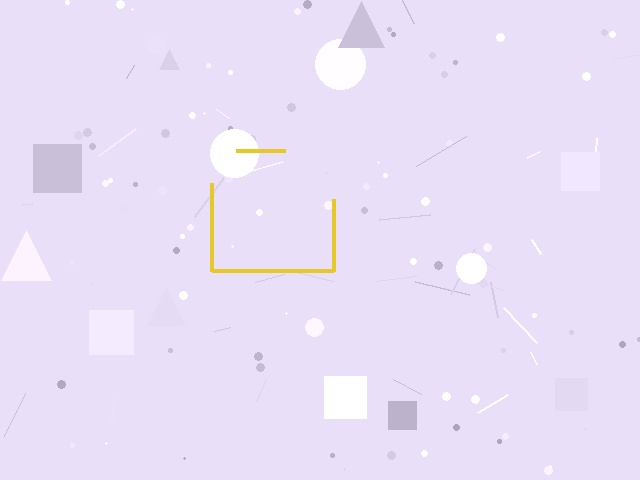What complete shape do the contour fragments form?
The contour fragments form a square.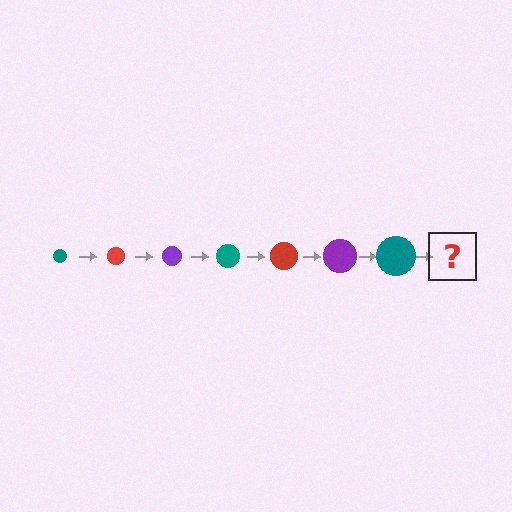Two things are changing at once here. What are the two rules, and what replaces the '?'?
The two rules are that the circle grows larger each step and the color cycles through teal, red, and purple. The '?' should be a red circle, larger than the previous one.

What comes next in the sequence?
The next element should be a red circle, larger than the previous one.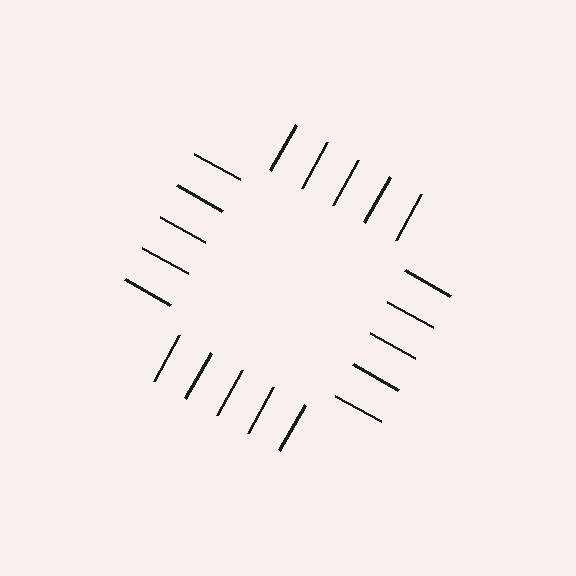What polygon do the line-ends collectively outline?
An illusory square — the line segments terminate on its edges but no continuous stroke is drawn.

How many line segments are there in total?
20 — 5 along each of the 4 edges.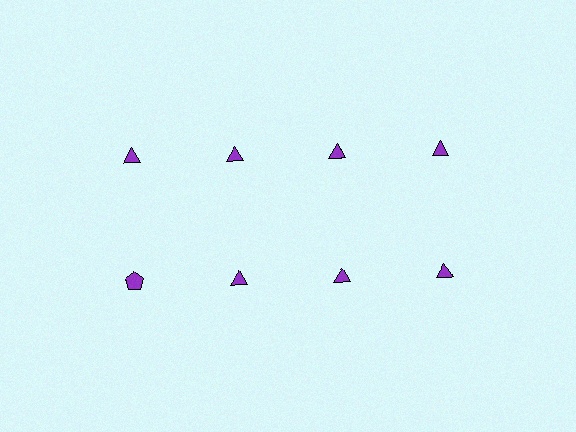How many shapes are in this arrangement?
There are 8 shapes arranged in a grid pattern.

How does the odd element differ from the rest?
It has a different shape: pentagon instead of triangle.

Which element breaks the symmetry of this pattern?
The purple pentagon in the second row, leftmost column breaks the symmetry. All other shapes are purple triangles.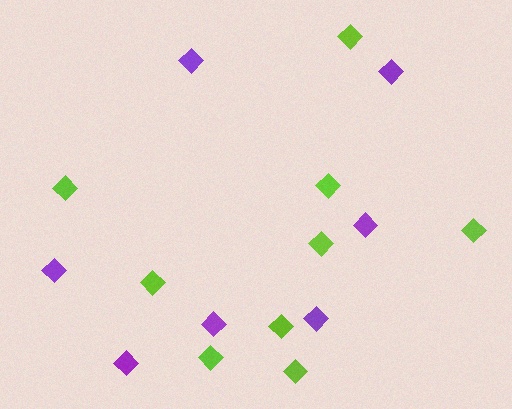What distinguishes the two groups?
There are 2 groups: one group of purple diamonds (7) and one group of lime diamonds (9).